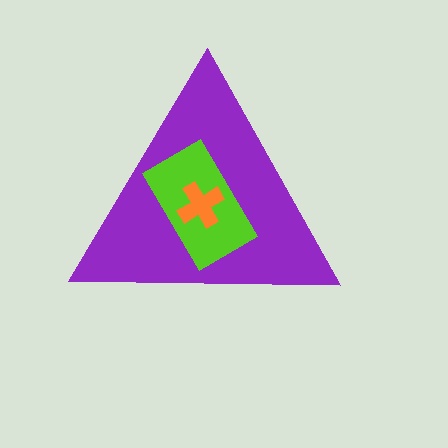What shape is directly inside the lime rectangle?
The orange cross.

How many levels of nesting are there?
3.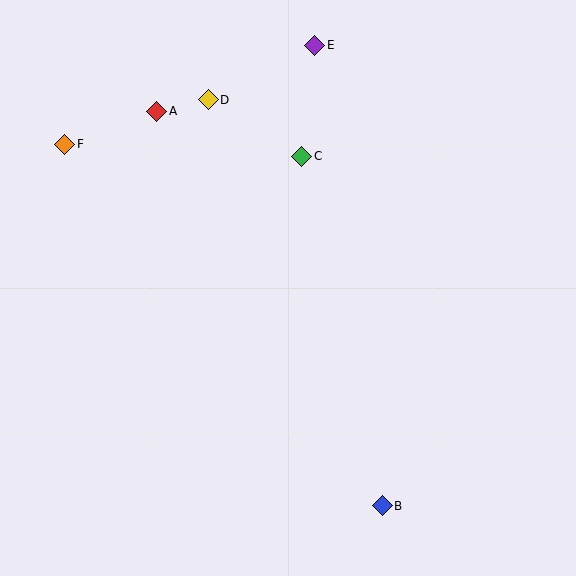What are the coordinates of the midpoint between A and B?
The midpoint between A and B is at (270, 308).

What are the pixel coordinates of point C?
Point C is at (302, 156).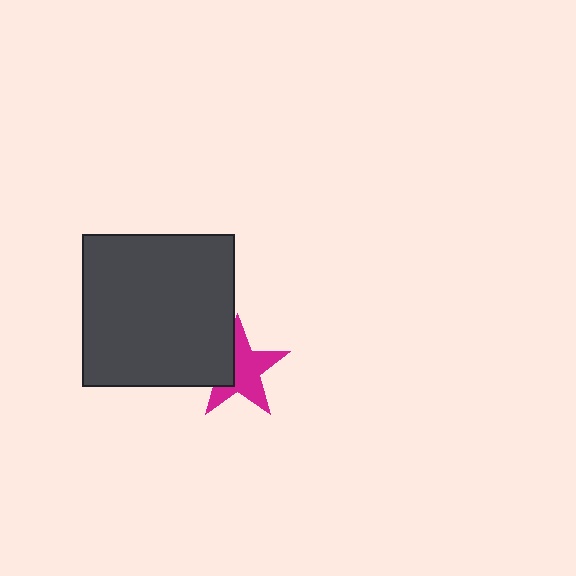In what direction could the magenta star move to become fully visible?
The magenta star could move right. That would shift it out from behind the dark gray square entirely.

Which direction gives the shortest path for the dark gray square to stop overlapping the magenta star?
Moving left gives the shortest separation.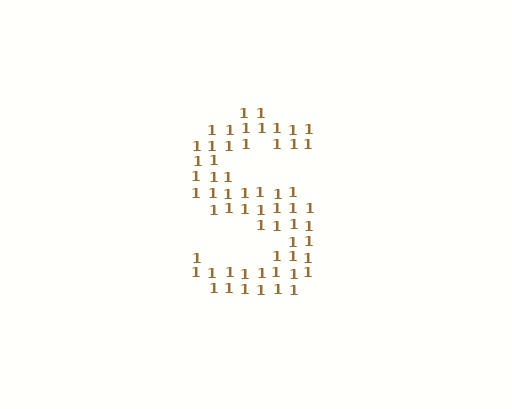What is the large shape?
The large shape is the letter S.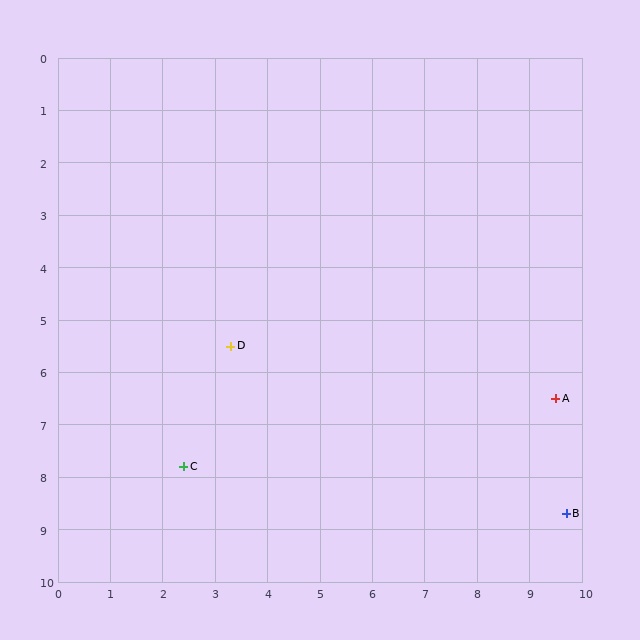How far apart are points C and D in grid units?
Points C and D are about 2.5 grid units apart.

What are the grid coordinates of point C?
Point C is at approximately (2.4, 7.8).